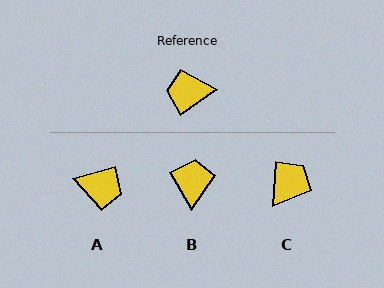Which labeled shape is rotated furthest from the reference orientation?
A, about 162 degrees away.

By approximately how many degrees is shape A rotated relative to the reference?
Approximately 162 degrees counter-clockwise.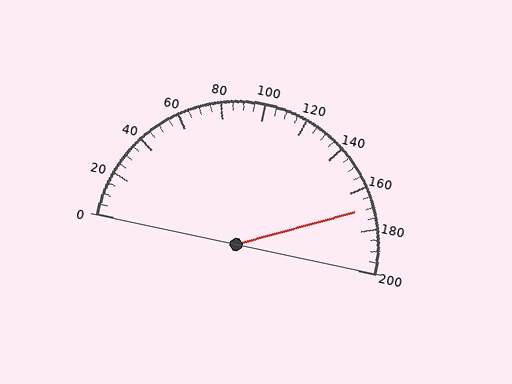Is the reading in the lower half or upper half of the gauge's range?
The reading is in the upper half of the range (0 to 200).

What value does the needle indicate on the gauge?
The needle indicates approximately 170.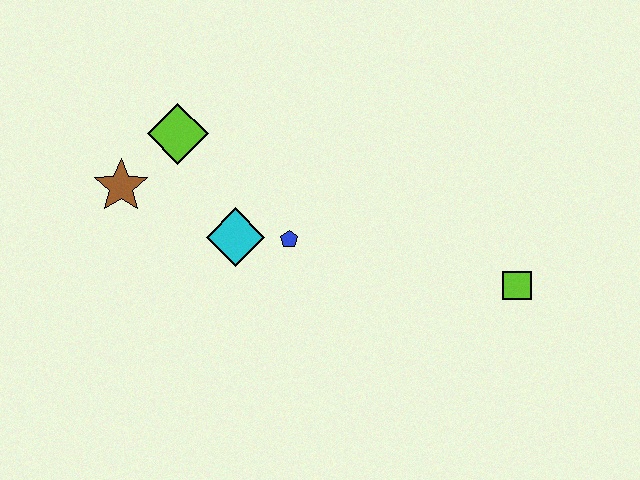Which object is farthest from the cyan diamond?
The lime square is farthest from the cyan diamond.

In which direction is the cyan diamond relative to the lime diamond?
The cyan diamond is below the lime diamond.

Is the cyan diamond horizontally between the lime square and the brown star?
Yes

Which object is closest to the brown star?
The lime diamond is closest to the brown star.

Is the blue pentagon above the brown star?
No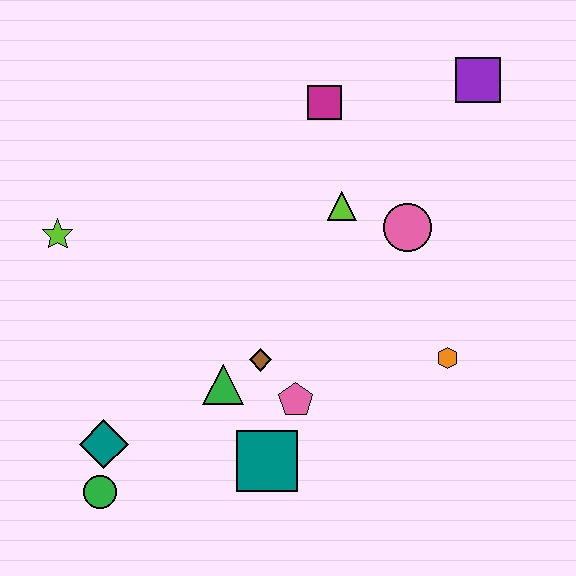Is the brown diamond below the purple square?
Yes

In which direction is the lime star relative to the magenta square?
The lime star is to the left of the magenta square.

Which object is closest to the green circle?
The teal diamond is closest to the green circle.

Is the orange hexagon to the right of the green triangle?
Yes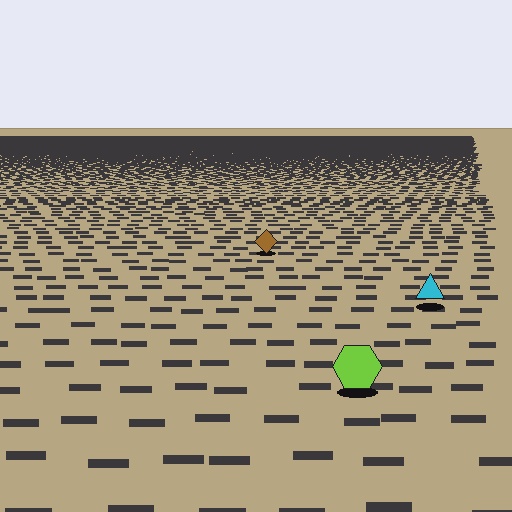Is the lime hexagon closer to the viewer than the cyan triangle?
Yes. The lime hexagon is closer — you can tell from the texture gradient: the ground texture is coarser near it.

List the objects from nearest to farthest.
From nearest to farthest: the lime hexagon, the cyan triangle, the brown diamond.